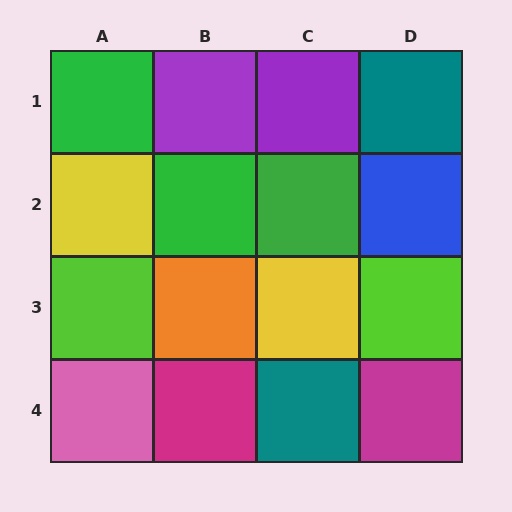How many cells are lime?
2 cells are lime.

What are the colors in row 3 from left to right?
Lime, orange, yellow, lime.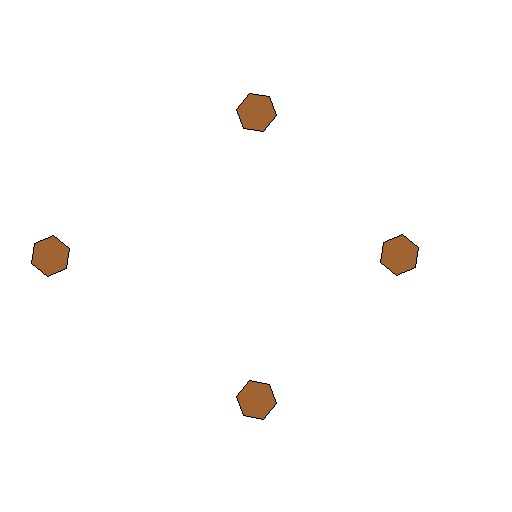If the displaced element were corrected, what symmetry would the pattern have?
It would have 4-fold rotational symmetry — the pattern would map onto itself every 90 degrees.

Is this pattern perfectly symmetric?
No. The 4 brown hexagons are arranged in a ring, but one element near the 9 o'clock position is pushed outward from the center, breaking the 4-fold rotational symmetry.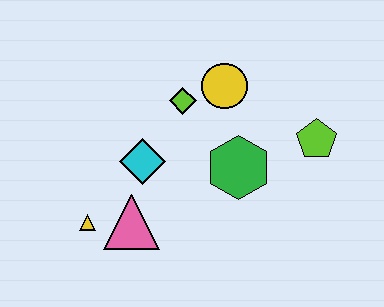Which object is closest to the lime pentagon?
The green hexagon is closest to the lime pentagon.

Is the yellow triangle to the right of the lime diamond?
No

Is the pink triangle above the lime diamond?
No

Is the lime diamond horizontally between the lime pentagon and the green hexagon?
No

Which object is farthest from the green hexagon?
The yellow triangle is farthest from the green hexagon.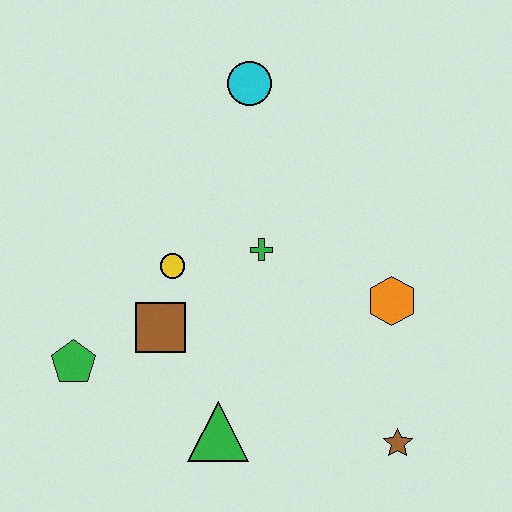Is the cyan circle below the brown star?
No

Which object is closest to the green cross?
The yellow circle is closest to the green cross.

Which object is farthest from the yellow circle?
The brown star is farthest from the yellow circle.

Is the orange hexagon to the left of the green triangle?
No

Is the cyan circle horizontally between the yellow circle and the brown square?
No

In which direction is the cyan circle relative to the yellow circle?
The cyan circle is above the yellow circle.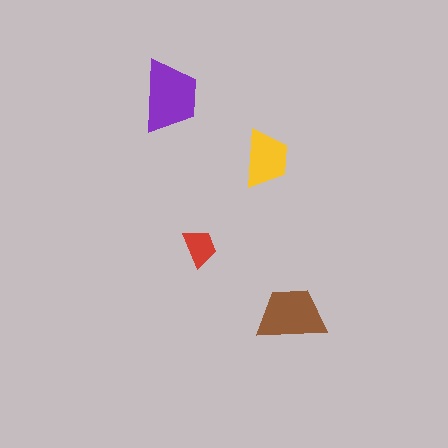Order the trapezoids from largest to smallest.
the purple one, the brown one, the yellow one, the red one.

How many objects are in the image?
There are 4 objects in the image.